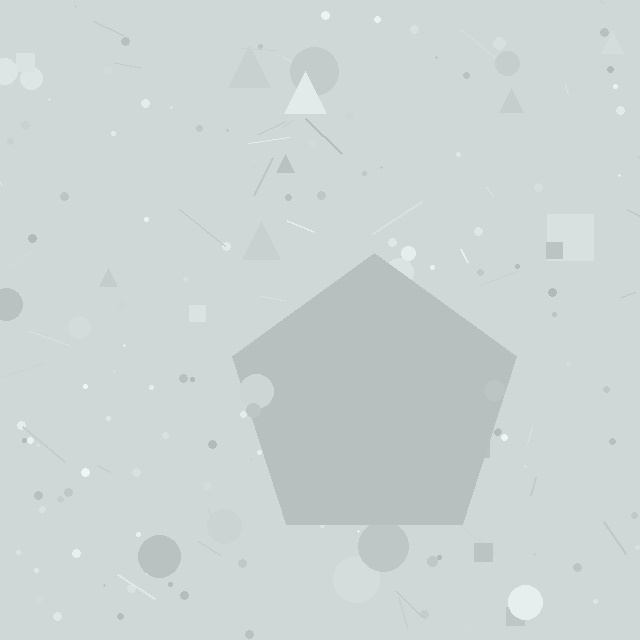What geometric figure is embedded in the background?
A pentagon is embedded in the background.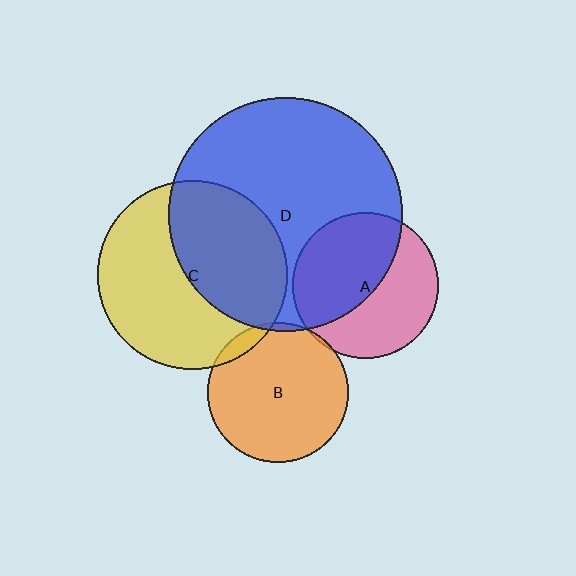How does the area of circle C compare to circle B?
Approximately 1.8 times.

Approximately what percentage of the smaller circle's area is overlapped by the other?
Approximately 5%.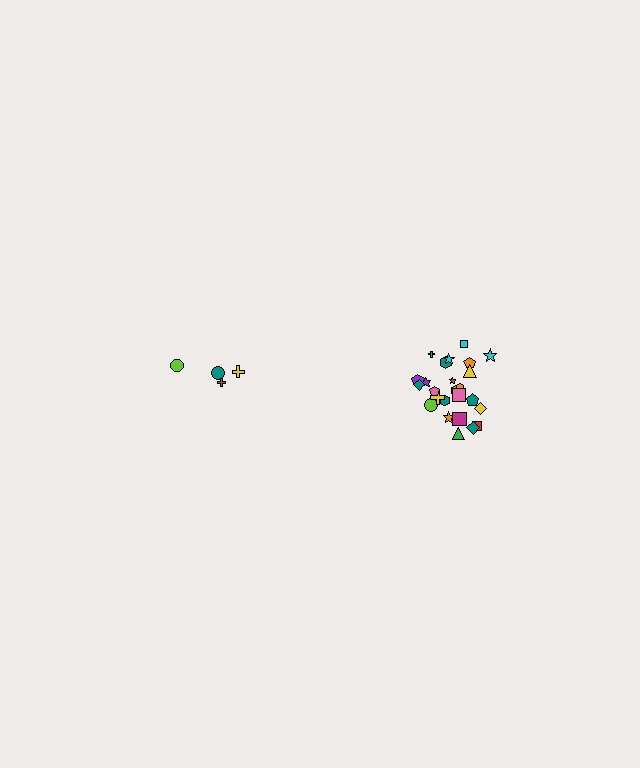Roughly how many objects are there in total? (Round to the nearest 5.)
Roughly 30 objects in total.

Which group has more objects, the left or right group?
The right group.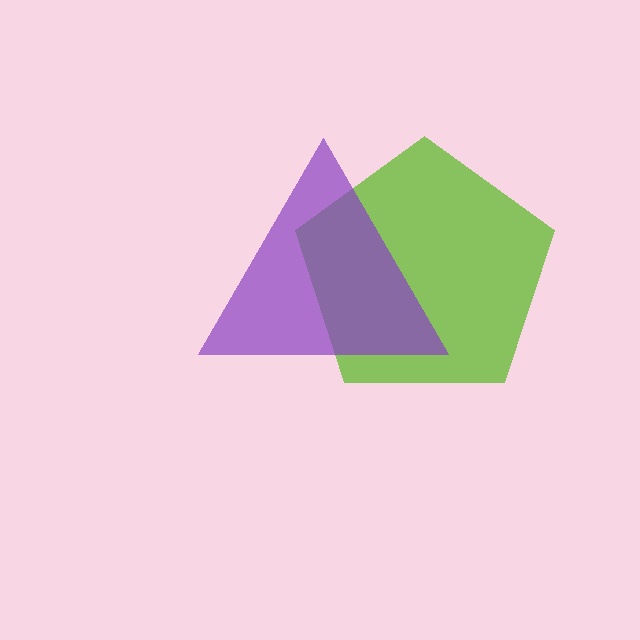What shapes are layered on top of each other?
The layered shapes are: a lime pentagon, a purple triangle.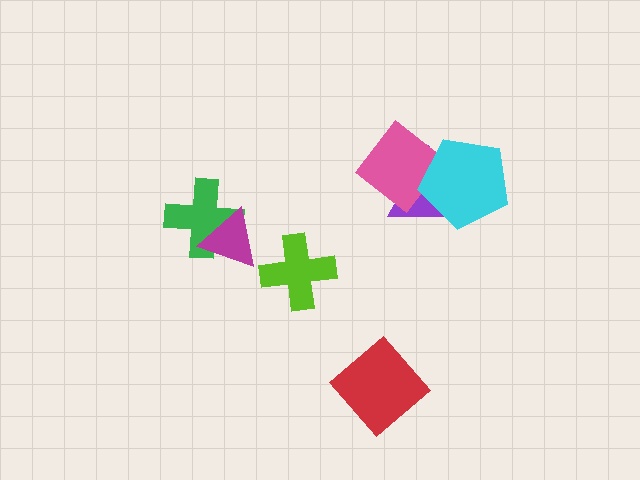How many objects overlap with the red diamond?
0 objects overlap with the red diamond.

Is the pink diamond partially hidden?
Yes, it is partially covered by another shape.